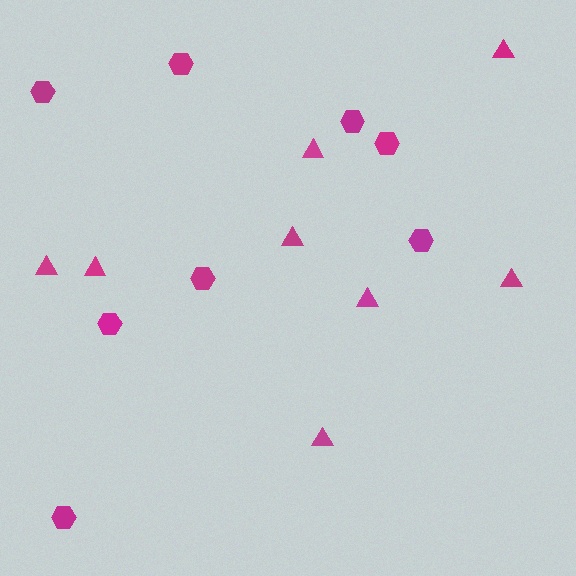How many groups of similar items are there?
There are 2 groups: one group of triangles (8) and one group of hexagons (8).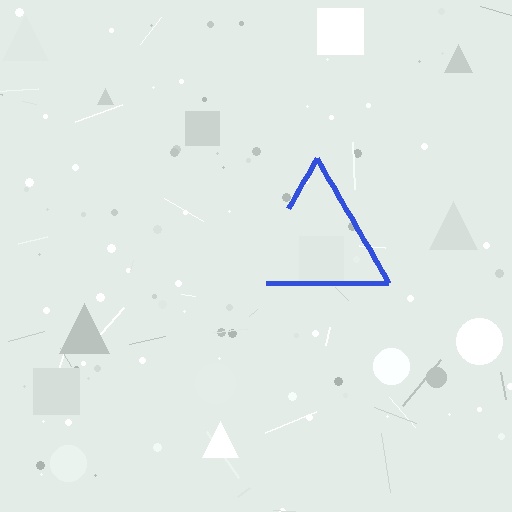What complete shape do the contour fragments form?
The contour fragments form a triangle.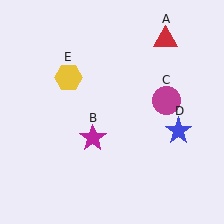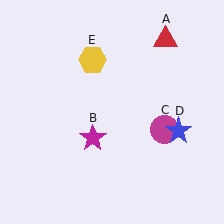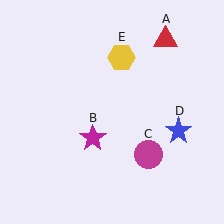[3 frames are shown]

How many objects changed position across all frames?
2 objects changed position: magenta circle (object C), yellow hexagon (object E).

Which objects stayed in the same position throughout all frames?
Red triangle (object A) and magenta star (object B) and blue star (object D) remained stationary.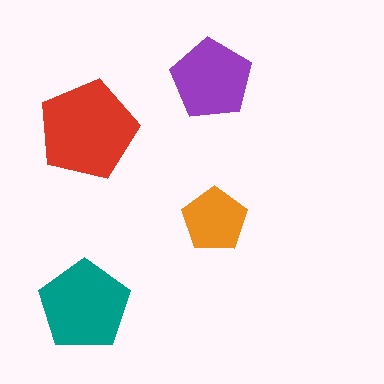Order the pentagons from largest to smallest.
the red one, the teal one, the purple one, the orange one.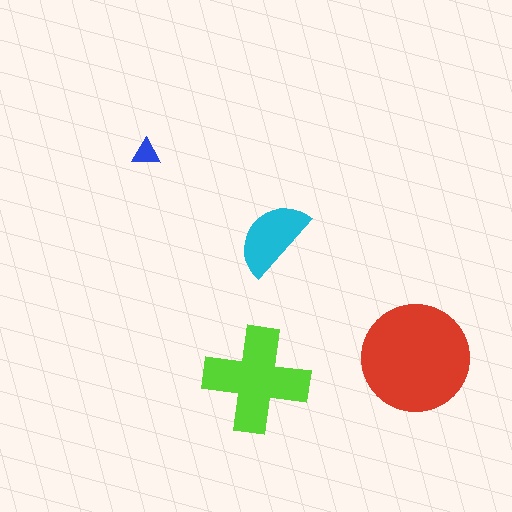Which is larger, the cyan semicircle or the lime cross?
The lime cross.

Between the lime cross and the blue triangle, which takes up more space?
The lime cross.